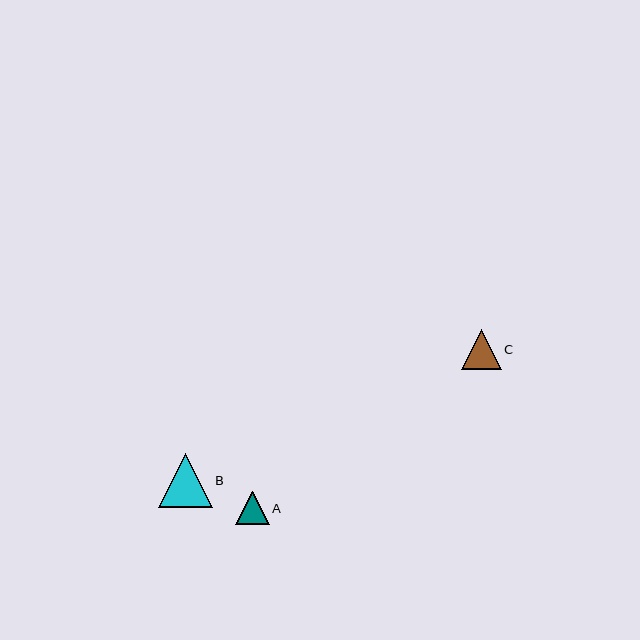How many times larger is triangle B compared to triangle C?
Triangle B is approximately 1.4 times the size of triangle C.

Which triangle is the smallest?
Triangle A is the smallest with a size of approximately 33 pixels.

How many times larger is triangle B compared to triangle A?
Triangle B is approximately 1.6 times the size of triangle A.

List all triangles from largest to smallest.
From largest to smallest: B, C, A.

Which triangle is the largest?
Triangle B is the largest with a size of approximately 54 pixels.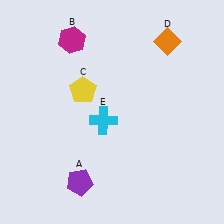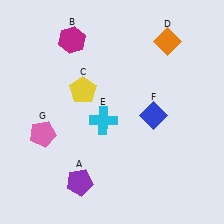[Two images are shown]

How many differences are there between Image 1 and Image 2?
There are 2 differences between the two images.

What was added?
A blue diamond (F), a pink pentagon (G) were added in Image 2.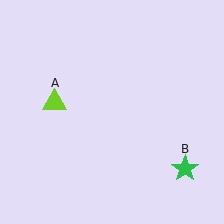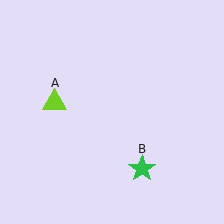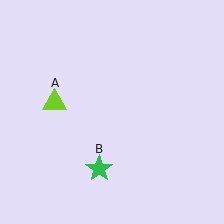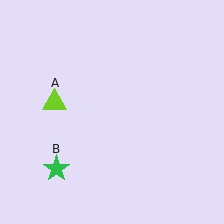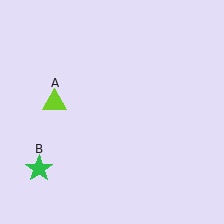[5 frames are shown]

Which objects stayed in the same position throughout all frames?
Lime triangle (object A) remained stationary.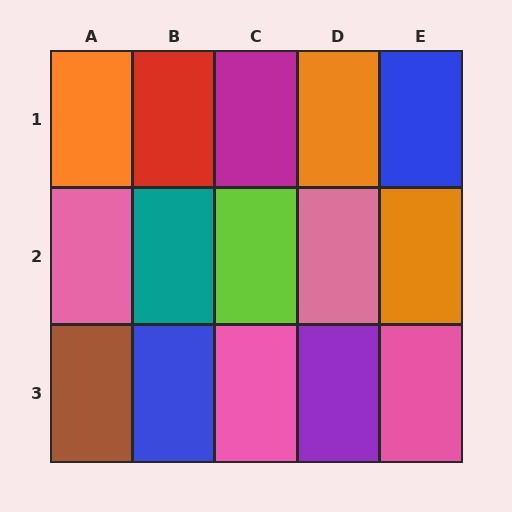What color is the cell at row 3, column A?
Brown.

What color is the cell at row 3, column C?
Pink.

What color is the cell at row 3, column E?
Pink.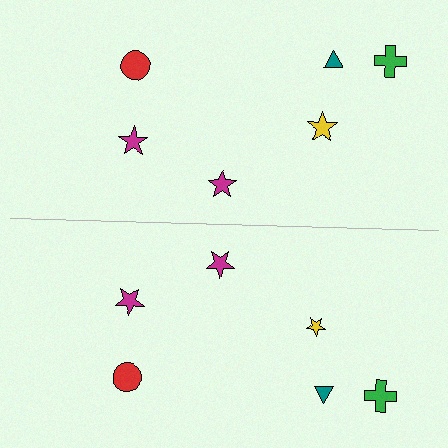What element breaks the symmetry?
The yellow star on the bottom side has a different size than its mirror counterpart.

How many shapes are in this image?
There are 12 shapes in this image.